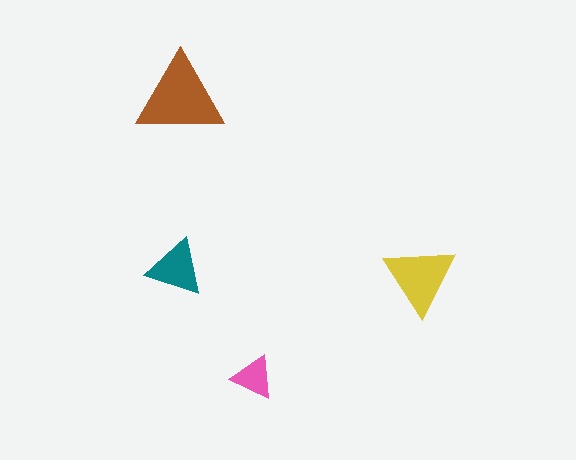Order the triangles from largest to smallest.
the brown one, the yellow one, the teal one, the pink one.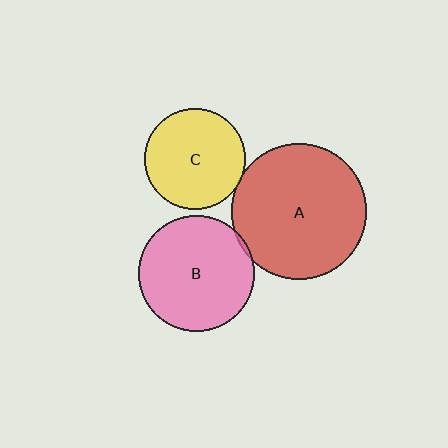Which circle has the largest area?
Circle A (red).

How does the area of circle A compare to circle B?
Approximately 1.4 times.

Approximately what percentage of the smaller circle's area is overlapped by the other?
Approximately 5%.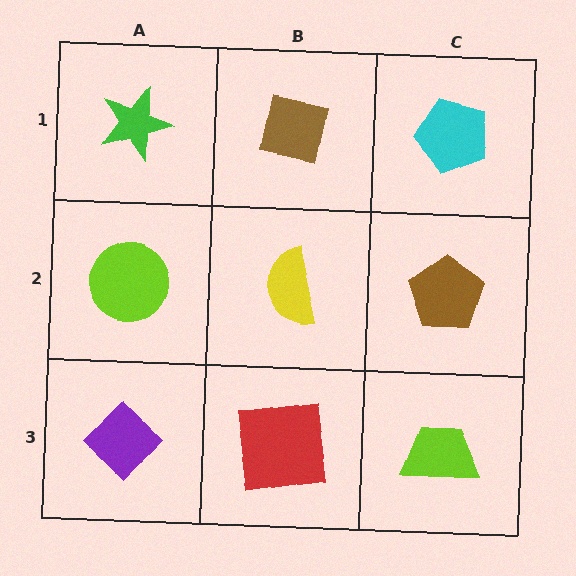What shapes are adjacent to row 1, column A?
A lime circle (row 2, column A), a brown square (row 1, column B).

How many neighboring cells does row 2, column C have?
3.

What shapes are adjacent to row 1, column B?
A yellow semicircle (row 2, column B), a green star (row 1, column A), a cyan pentagon (row 1, column C).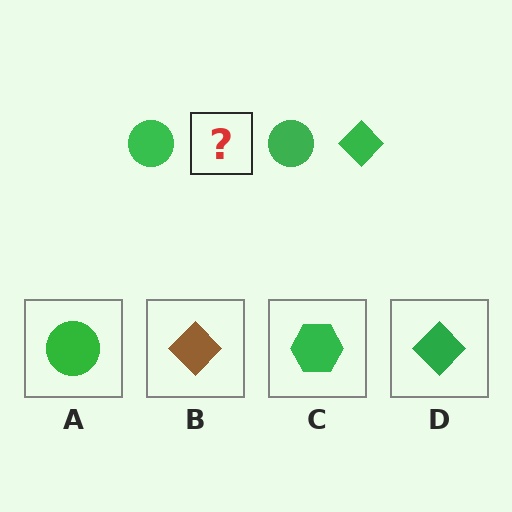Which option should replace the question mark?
Option D.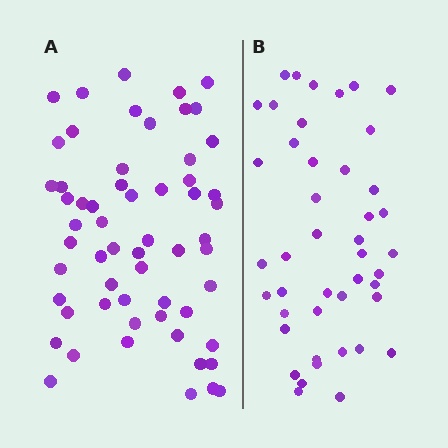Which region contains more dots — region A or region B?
Region A (the left region) has more dots.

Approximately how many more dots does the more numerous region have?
Region A has approximately 15 more dots than region B.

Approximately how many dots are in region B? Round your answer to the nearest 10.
About 40 dots. (The exact count is 44, which rounds to 40.)